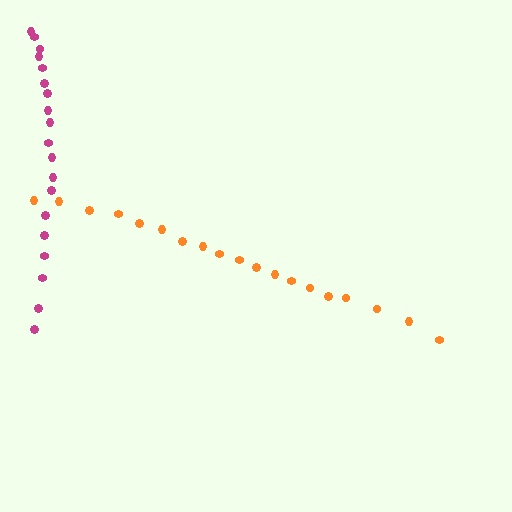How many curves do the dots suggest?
There are 2 distinct paths.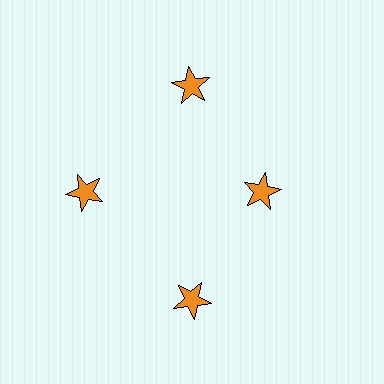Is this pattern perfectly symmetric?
No. The 4 orange stars are arranged in a ring, but one element near the 3 o'clock position is pulled inward toward the center, breaking the 4-fold rotational symmetry.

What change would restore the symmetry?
The symmetry would be restored by moving it outward, back onto the ring so that all 4 stars sit at equal angles and equal distance from the center.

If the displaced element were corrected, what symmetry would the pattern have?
It would have 4-fold rotational symmetry — the pattern would map onto itself every 90 degrees.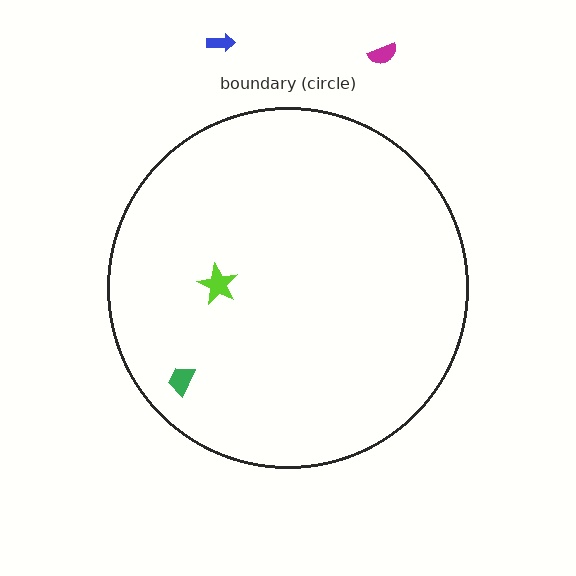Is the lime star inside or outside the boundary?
Inside.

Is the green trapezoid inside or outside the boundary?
Inside.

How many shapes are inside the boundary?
2 inside, 2 outside.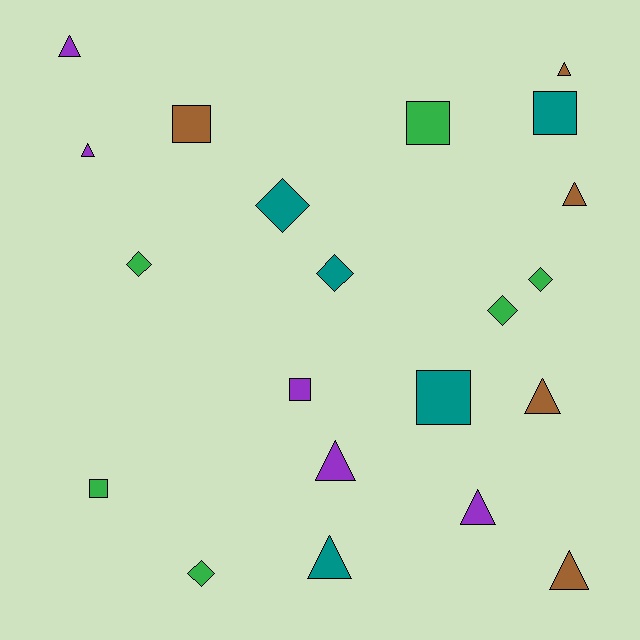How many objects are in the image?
There are 21 objects.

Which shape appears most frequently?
Triangle, with 9 objects.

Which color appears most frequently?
Green, with 6 objects.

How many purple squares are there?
There is 1 purple square.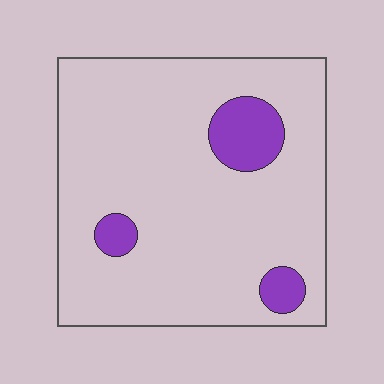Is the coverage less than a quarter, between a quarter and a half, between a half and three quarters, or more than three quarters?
Less than a quarter.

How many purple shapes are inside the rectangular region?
3.